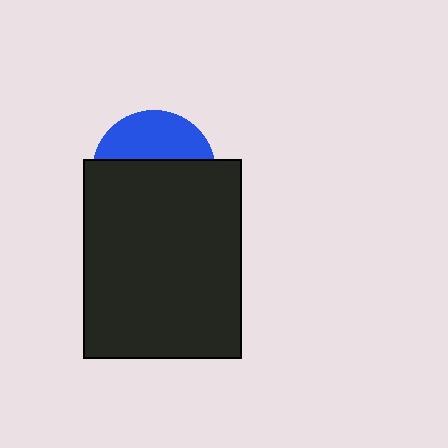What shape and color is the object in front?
The object in front is a black rectangle.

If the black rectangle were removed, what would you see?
You would see the complete blue circle.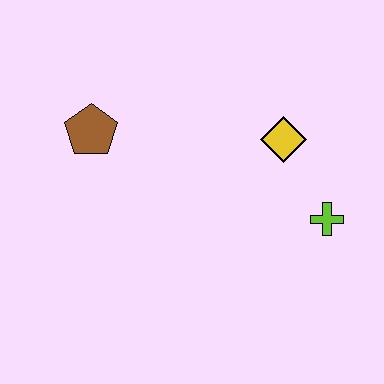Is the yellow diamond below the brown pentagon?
Yes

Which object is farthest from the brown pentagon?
The lime cross is farthest from the brown pentagon.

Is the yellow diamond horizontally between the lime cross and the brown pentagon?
Yes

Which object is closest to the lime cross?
The yellow diamond is closest to the lime cross.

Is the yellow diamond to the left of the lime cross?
Yes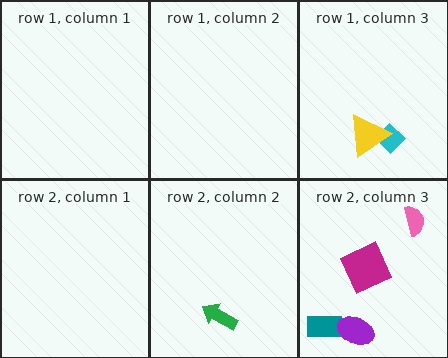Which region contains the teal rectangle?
The row 2, column 3 region.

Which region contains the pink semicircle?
The row 2, column 3 region.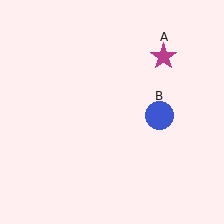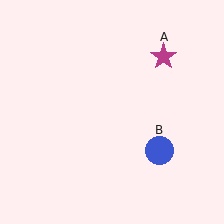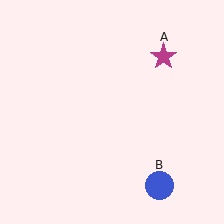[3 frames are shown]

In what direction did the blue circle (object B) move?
The blue circle (object B) moved down.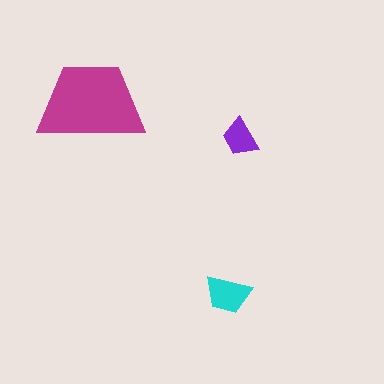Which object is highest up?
The magenta trapezoid is topmost.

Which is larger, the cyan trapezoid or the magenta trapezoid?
The magenta one.